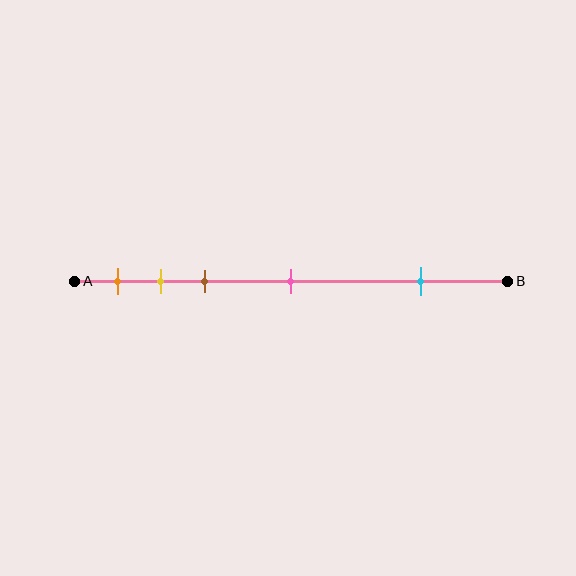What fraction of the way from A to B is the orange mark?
The orange mark is approximately 10% (0.1) of the way from A to B.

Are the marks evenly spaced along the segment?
No, the marks are not evenly spaced.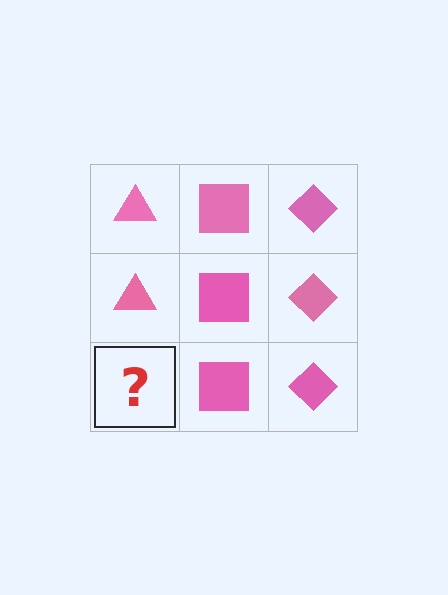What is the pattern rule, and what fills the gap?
The rule is that each column has a consistent shape. The gap should be filled with a pink triangle.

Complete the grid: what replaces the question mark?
The question mark should be replaced with a pink triangle.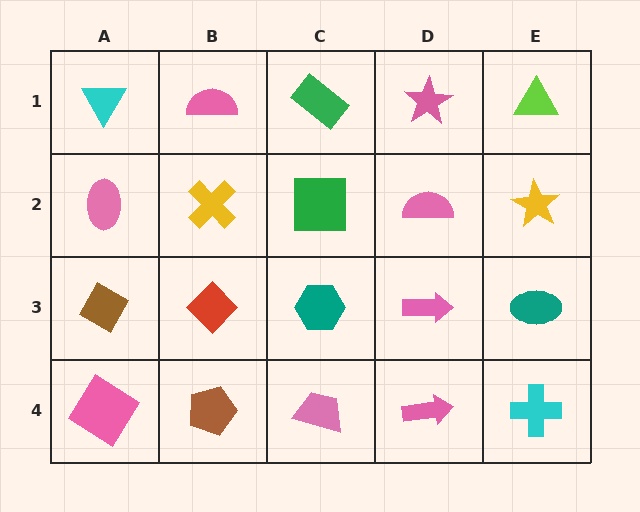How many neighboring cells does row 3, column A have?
3.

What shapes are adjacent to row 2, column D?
A pink star (row 1, column D), a pink arrow (row 3, column D), a green square (row 2, column C), a yellow star (row 2, column E).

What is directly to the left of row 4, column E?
A pink arrow.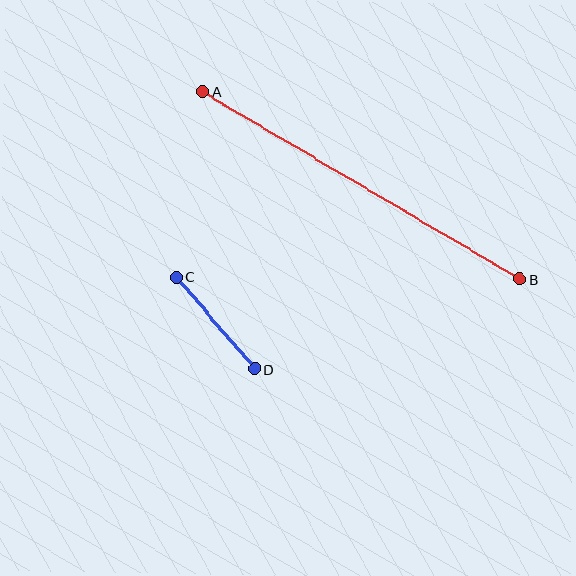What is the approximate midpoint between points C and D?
The midpoint is at approximately (216, 323) pixels.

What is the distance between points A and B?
The distance is approximately 369 pixels.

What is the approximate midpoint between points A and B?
The midpoint is at approximately (361, 185) pixels.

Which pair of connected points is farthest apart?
Points A and B are farthest apart.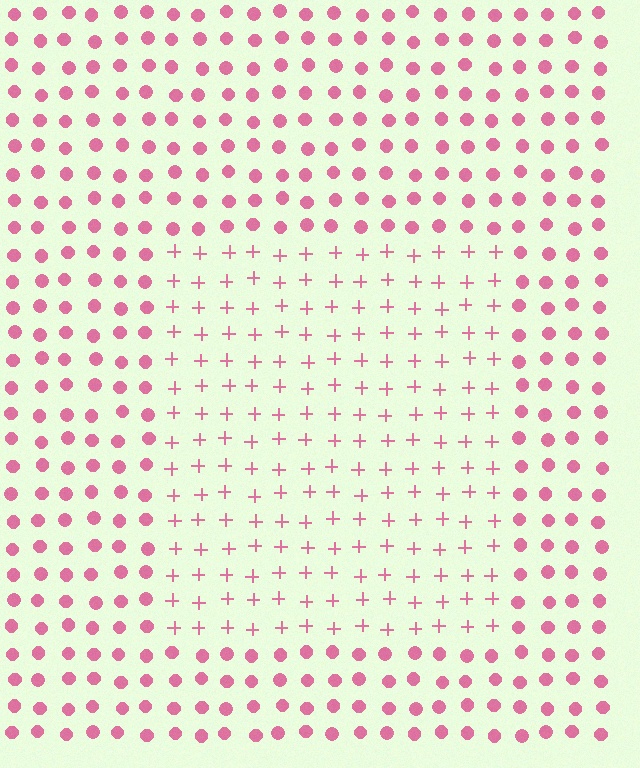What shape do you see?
I see a rectangle.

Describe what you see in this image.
The image is filled with small pink elements arranged in a uniform grid. A rectangle-shaped region contains plus signs, while the surrounding area contains circles. The boundary is defined purely by the change in element shape.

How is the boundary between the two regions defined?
The boundary is defined by a change in element shape: plus signs inside vs. circles outside. All elements share the same color and spacing.